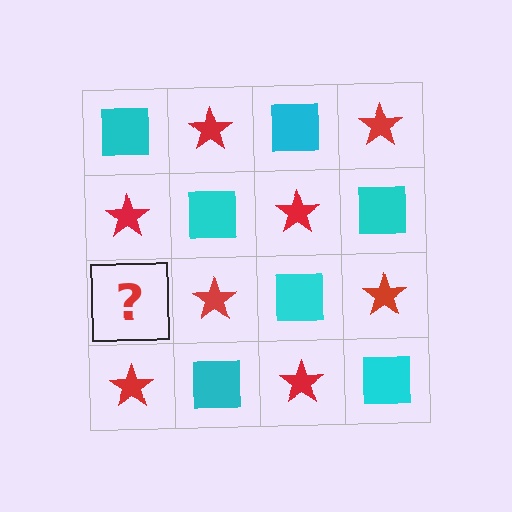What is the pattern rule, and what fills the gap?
The rule is that it alternates cyan square and red star in a checkerboard pattern. The gap should be filled with a cyan square.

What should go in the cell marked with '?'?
The missing cell should contain a cyan square.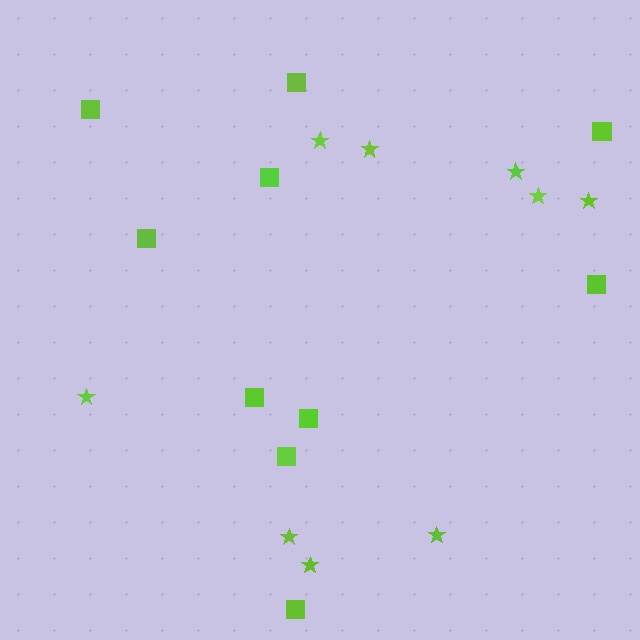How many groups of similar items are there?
There are 2 groups: one group of squares (10) and one group of stars (9).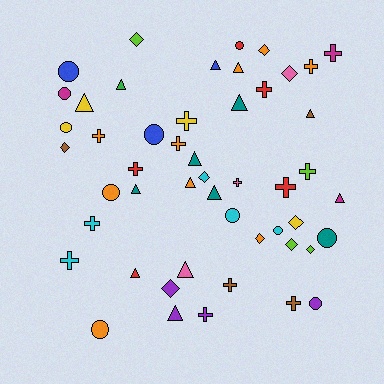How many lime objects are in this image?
There are 4 lime objects.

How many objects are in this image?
There are 50 objects.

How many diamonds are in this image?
There are 10 diamonds.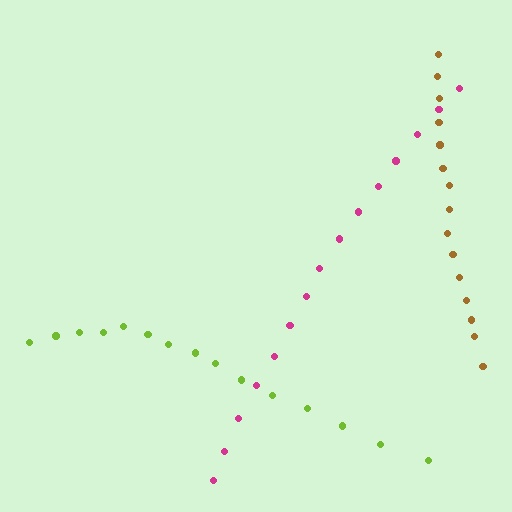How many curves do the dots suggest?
There are 3 distinct paths.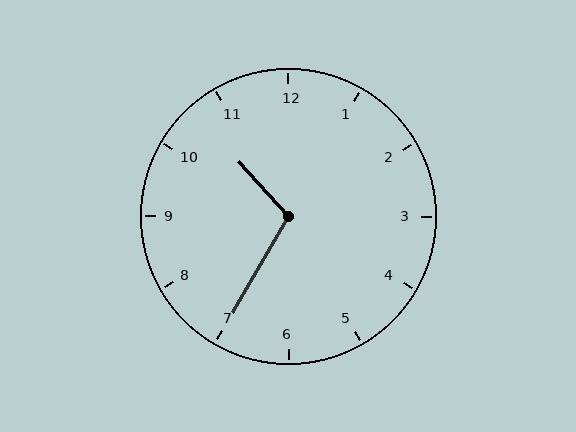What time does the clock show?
10:35.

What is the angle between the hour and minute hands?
Approximately 108 degrees.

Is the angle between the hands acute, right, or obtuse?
It is obtuse.